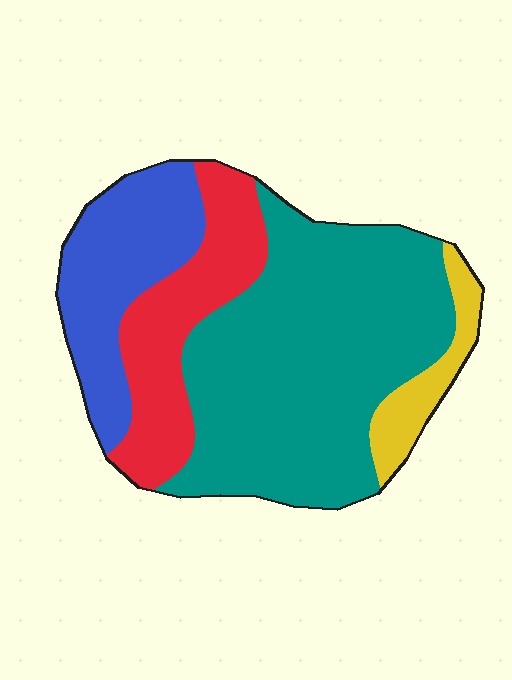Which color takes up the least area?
Yellow, at roughly 5%.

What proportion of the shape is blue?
Blue covers 20% of the shape.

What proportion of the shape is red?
Red covers roughly 20% of the shape.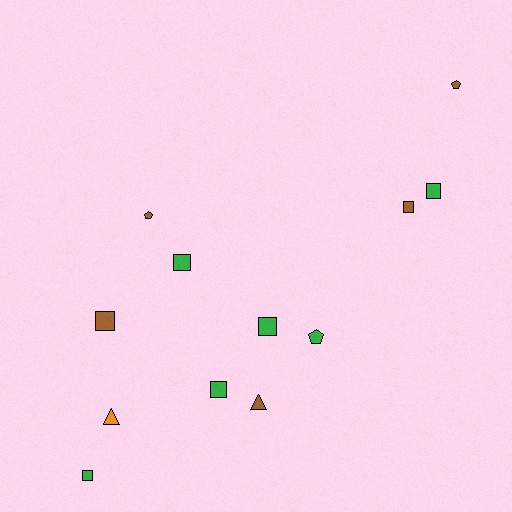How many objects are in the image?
There are 12 objects.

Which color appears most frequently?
Green, with 6 objects.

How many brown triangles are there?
There is 1 brown triangle.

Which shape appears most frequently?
Square, with 7 objects.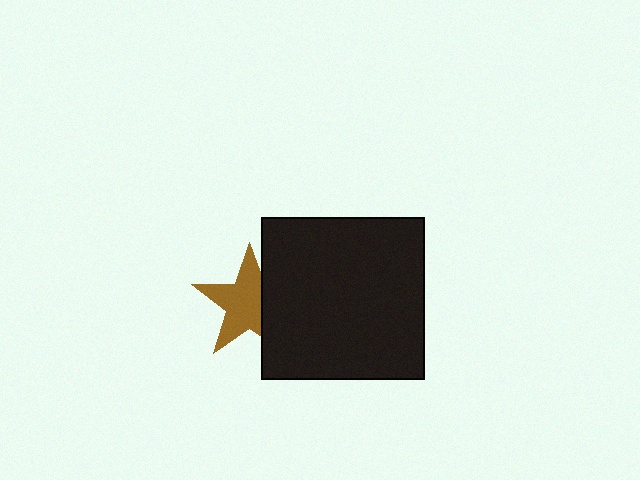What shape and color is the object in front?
The object in front is a black square.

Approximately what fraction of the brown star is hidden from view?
Roughly 31% of the brown star is hidden behind the black square.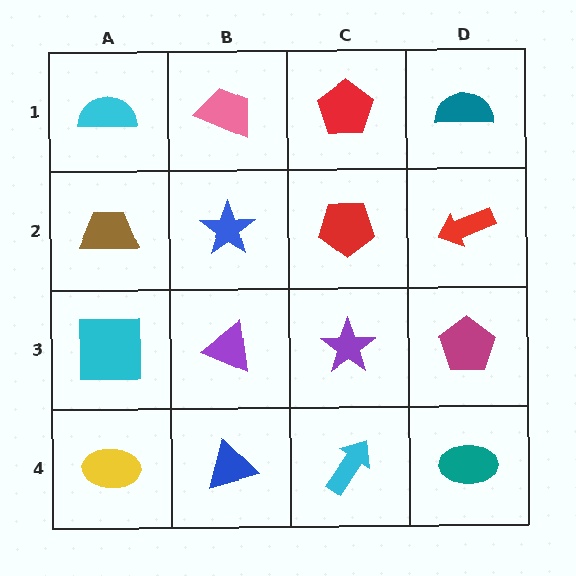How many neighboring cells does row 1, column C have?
3.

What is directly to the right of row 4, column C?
A teal ellipse.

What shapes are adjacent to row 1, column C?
A red pentagon (row 2, column C), a pink trapezoid (row 1, column B), a teal semicircle (row 1, column D).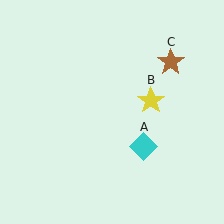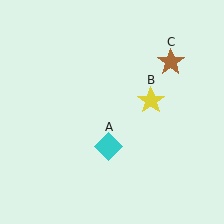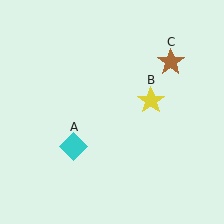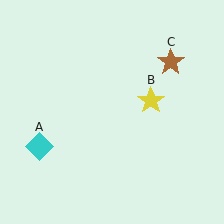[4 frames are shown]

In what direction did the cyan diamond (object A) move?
The cyan diamond (object A) moved left.